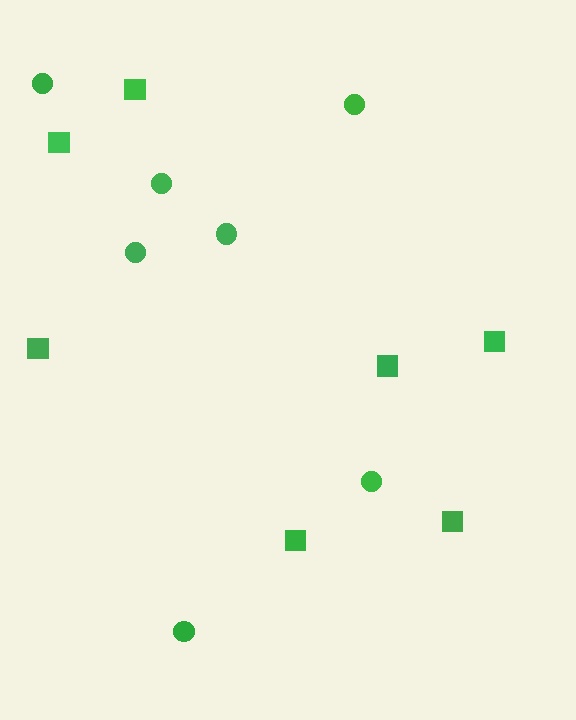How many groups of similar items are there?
There are 2 groups: one group of circles (7) and one group of squares (7).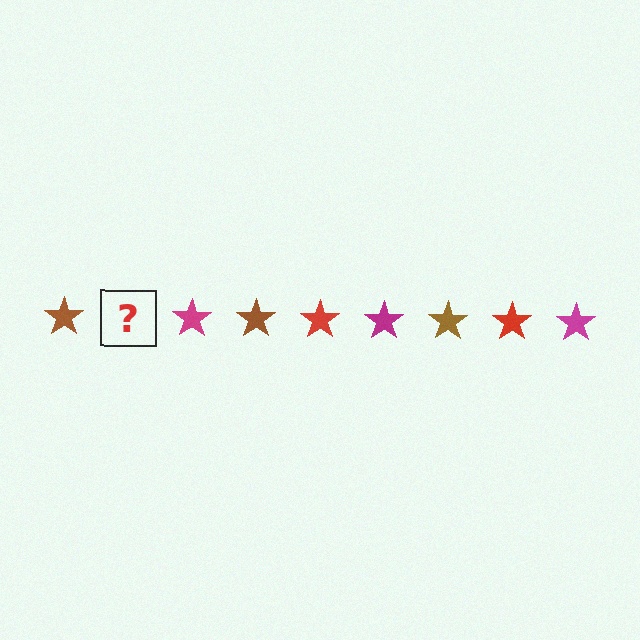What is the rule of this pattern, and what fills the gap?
The rule is that the pattern cycles through brown, red, magenta stars. The gap should be filled with a red star.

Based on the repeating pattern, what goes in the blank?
The blank should be a red star.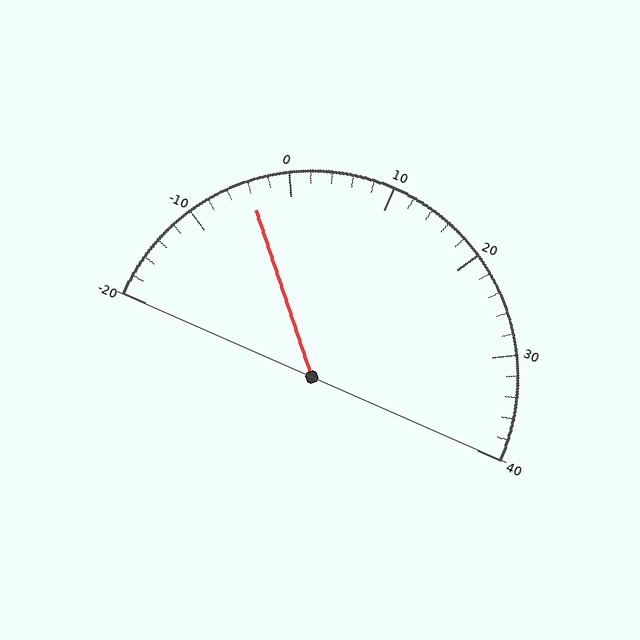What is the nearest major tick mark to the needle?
The nearest major tick mark is 0.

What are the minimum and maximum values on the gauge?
The gauge ranges from -20 to 40.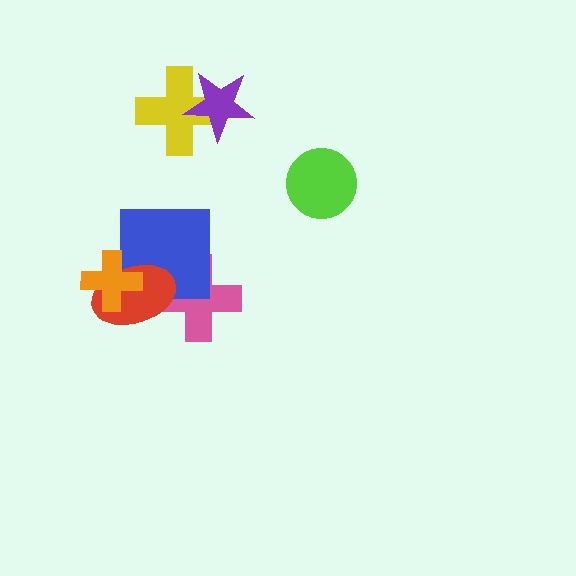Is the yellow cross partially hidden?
Yes, it is partially covered by another shape.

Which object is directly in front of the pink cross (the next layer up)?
The blue square is directly in front of the pink cross.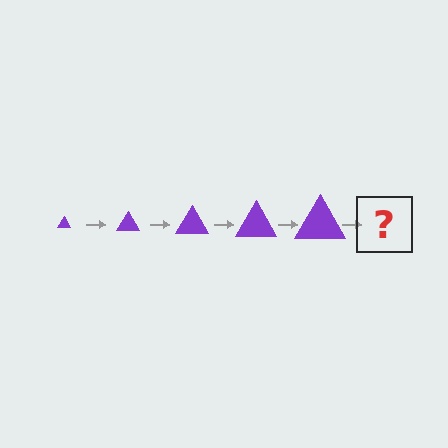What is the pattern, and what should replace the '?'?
The pattern is that the triangle gets progressively larger each step. The '?' should be a purple triangle, larger than the previous one.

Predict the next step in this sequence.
The next step is a purple triangle, larger than the previous one.